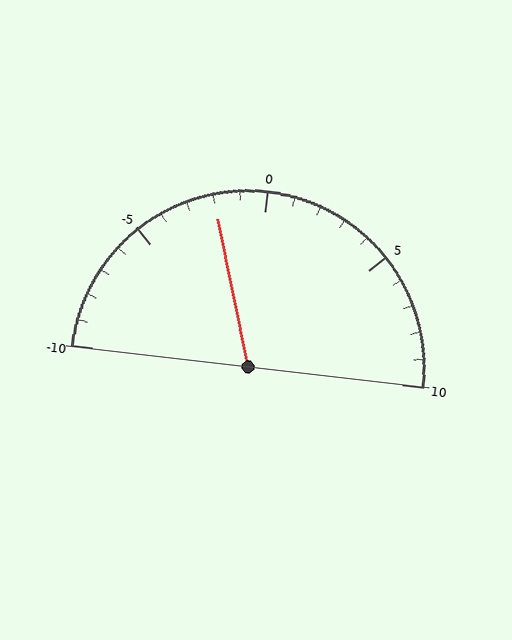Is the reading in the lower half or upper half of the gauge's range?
The reading is in the lower half of the range (-10 to 10).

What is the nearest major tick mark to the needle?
The nearest major tick mark is 0.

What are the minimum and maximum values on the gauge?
The gauge ranges from -10 to 10.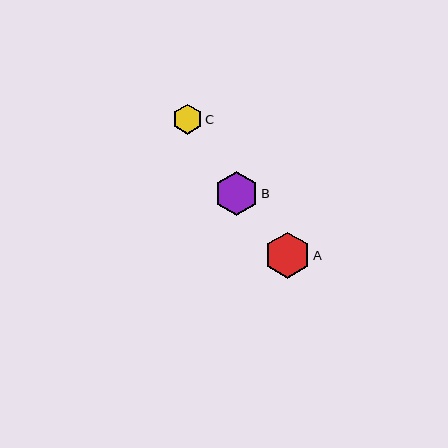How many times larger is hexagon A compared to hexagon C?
Hexagon A is approximately 1.5 times the size of hexagon C.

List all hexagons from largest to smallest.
From largest to smallest: A, B, C.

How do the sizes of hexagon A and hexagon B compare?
Hexagon A and hexagon B are approximately the same size.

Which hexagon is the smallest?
Hexagon C is the smallest with a size of approximately 30 pixels.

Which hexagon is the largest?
Hexagon A is the largest with a size of approximately 46 pixels.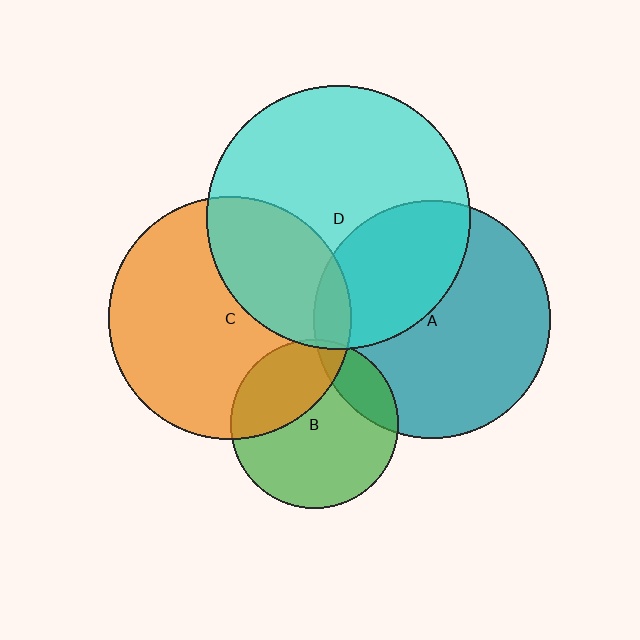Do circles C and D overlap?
Yes.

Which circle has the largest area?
Circle D (cyan).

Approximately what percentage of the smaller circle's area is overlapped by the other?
Approximately 35%.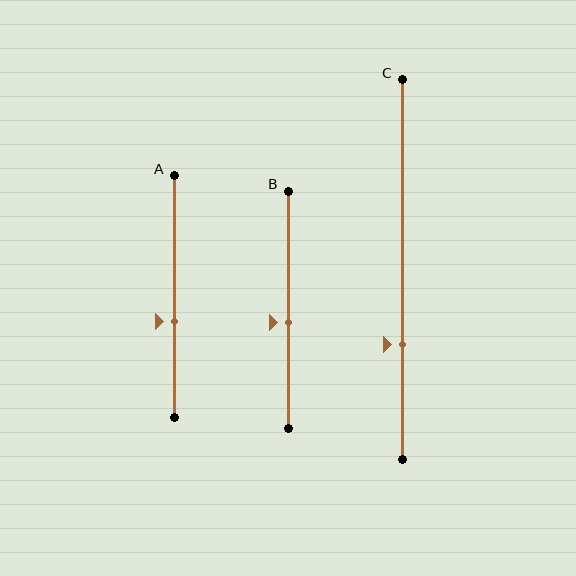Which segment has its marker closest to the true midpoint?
Segment B has its marker closest to the true midpoint.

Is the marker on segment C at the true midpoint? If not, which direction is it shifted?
No, the marker on segment C is shifted downward by about 20% of the segment length.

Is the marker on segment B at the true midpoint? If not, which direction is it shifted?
No, the marker on segment B is shifted downward by about 5% of the segment length.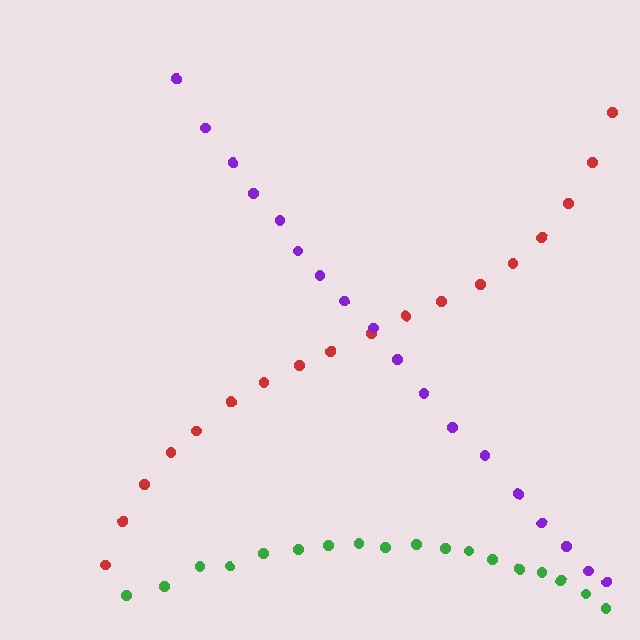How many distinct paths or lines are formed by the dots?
There are 3 distinct paths.